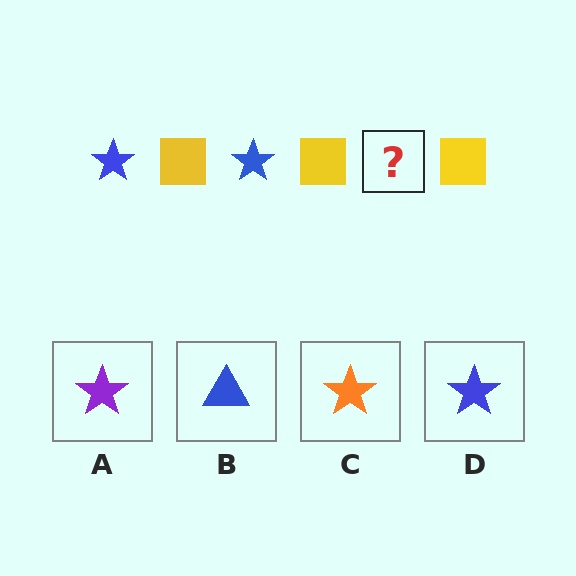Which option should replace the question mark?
Option D.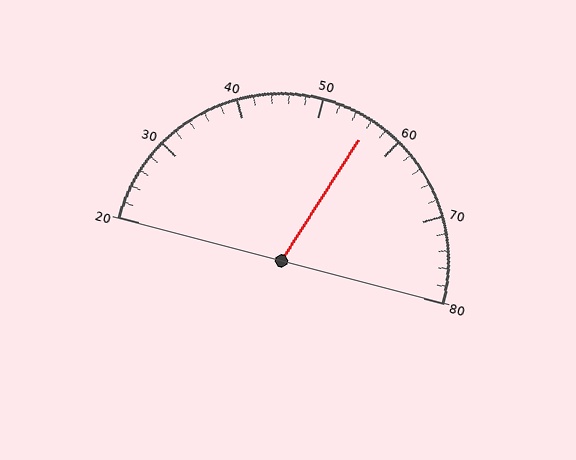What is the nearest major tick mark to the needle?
The nearest major tick mark is 60.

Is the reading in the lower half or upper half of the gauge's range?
The reading is in the upper half of the range (20 to 80).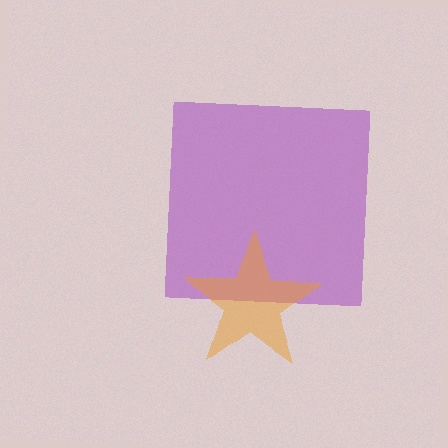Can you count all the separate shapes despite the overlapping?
Yes, there are 2 separate shapes.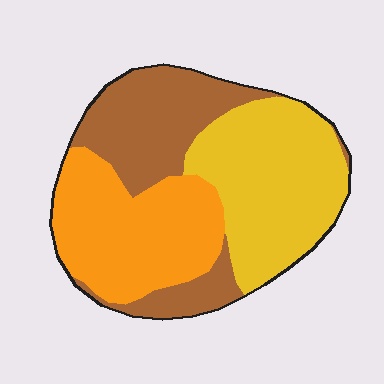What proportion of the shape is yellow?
Yellow takes up about three eighths (3/8) of the shape.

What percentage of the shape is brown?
Brown takes up between a quarter and a half of the shape.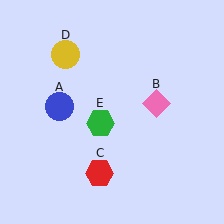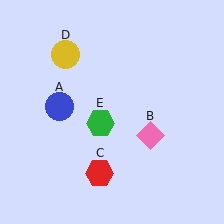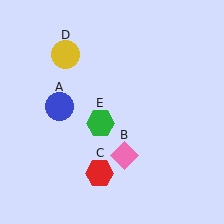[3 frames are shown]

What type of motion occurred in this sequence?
The pink diamond (object B) rotated clockwise around the center of the scene.